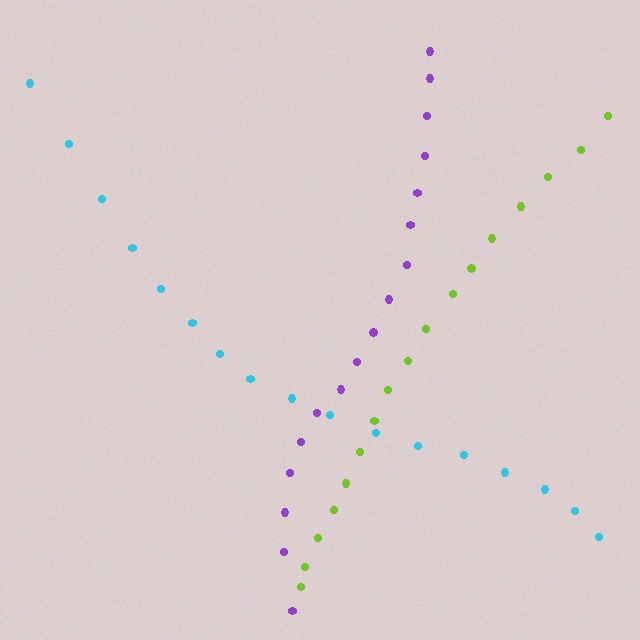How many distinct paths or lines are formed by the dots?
There are 3 distinct paths.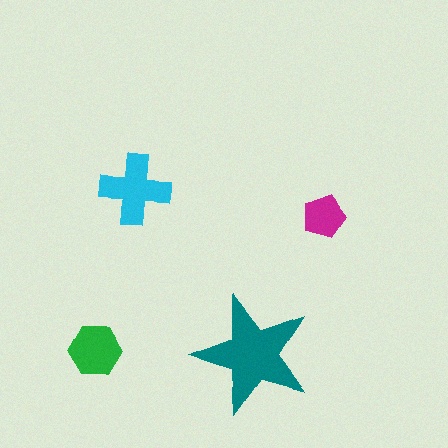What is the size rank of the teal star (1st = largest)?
1st.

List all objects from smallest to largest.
The magenta pentagon, the green hexagon, the cyan cross, the teal star.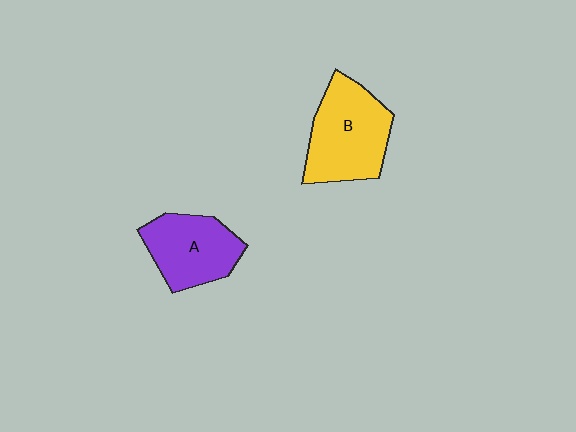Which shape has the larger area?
Shape B (yellow).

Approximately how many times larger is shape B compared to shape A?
Approximately 1.2 times.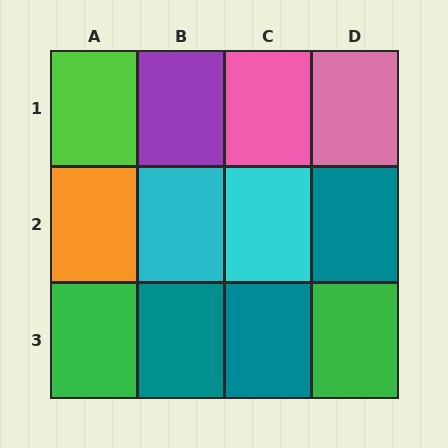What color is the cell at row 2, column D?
Teal.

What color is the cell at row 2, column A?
Orange.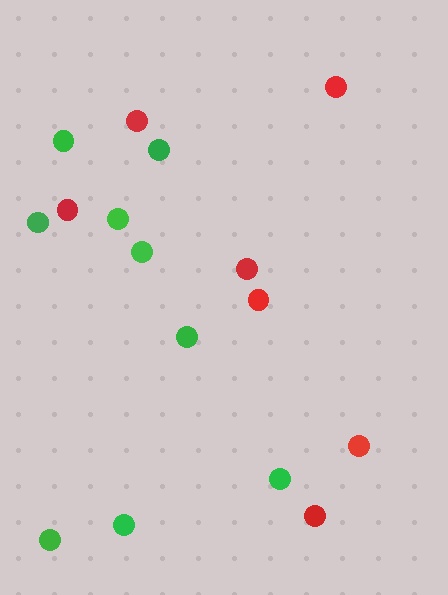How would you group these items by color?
There are 2 groups: one group of red circles (7) and one group of green circles (9).